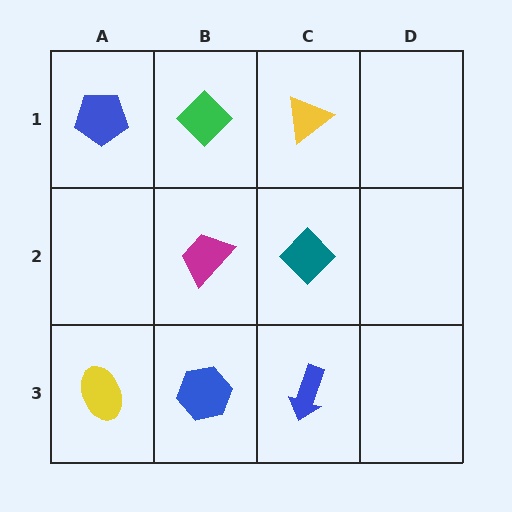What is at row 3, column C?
A blue arrow.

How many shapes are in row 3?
3 shapes.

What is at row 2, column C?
A teal diamond.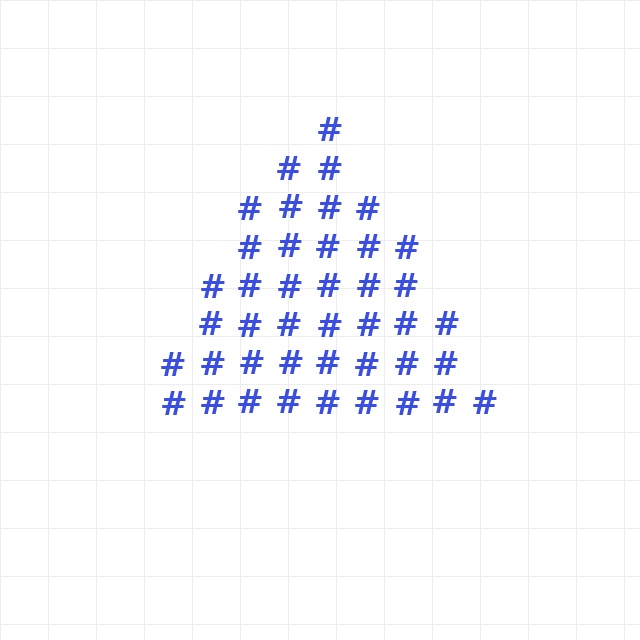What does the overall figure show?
The overall figure shows a triangle.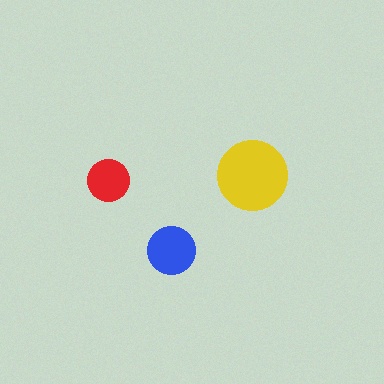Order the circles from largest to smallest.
the yellow one, the blue one, the red one.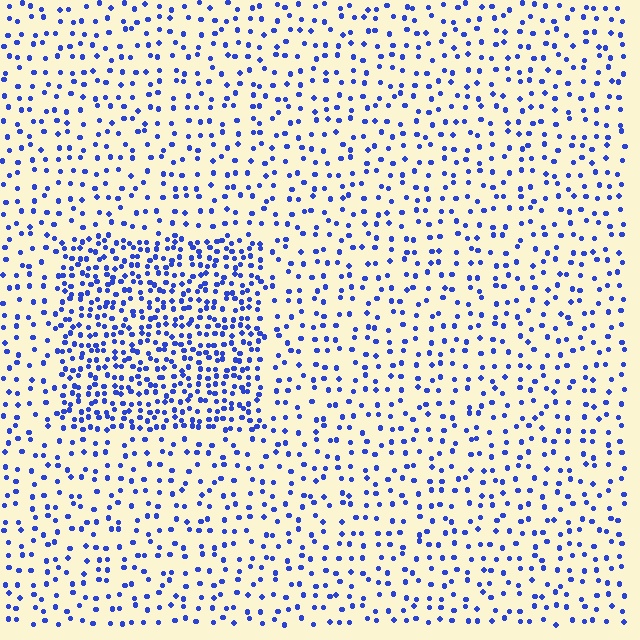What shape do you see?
I see a rectangle.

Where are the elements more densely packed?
The elements are more densely packed inside the rectangle boundary.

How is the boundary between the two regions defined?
The boundary is defined by a change in element density (approximately 2.3x ratio). All elements are the same color, size, and shape.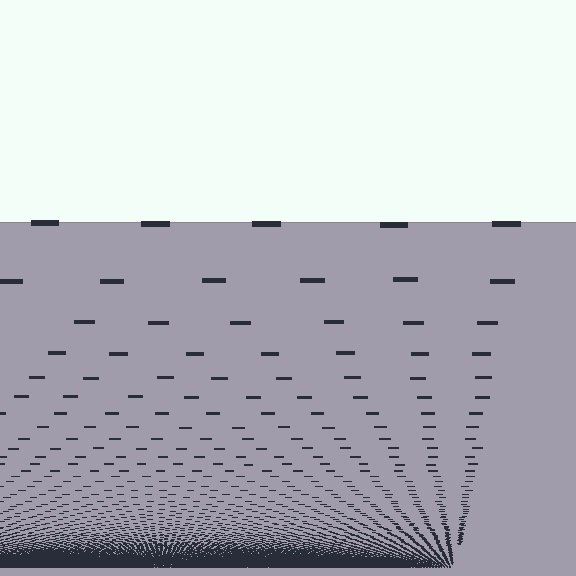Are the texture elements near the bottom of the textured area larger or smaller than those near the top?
Smaller. The gradient is inverted — elements near the bottom are smaller and denser.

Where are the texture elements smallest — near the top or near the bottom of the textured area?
Near the bottom.